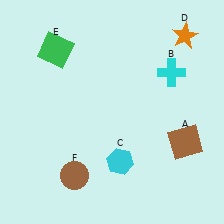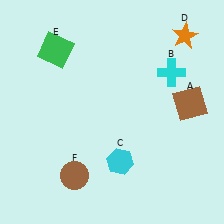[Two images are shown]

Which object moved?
The brown square (A) moved up.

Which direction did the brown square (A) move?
The brown square (A) moved up.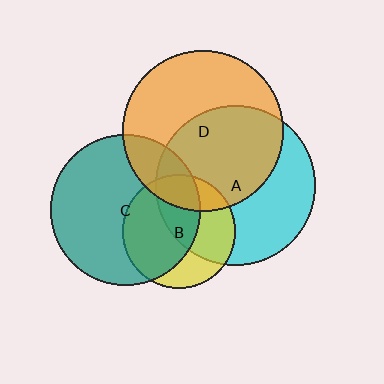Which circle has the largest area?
Circle D (orange).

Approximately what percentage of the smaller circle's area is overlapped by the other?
Approximately 50%.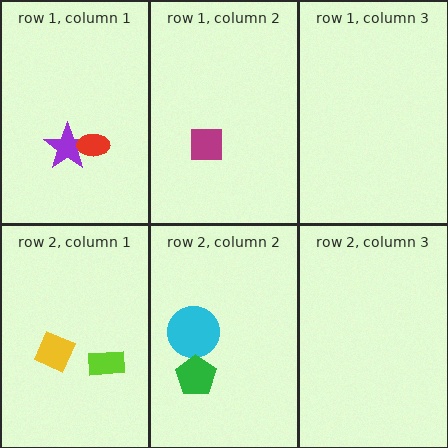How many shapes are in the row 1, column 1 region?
2.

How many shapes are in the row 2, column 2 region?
2.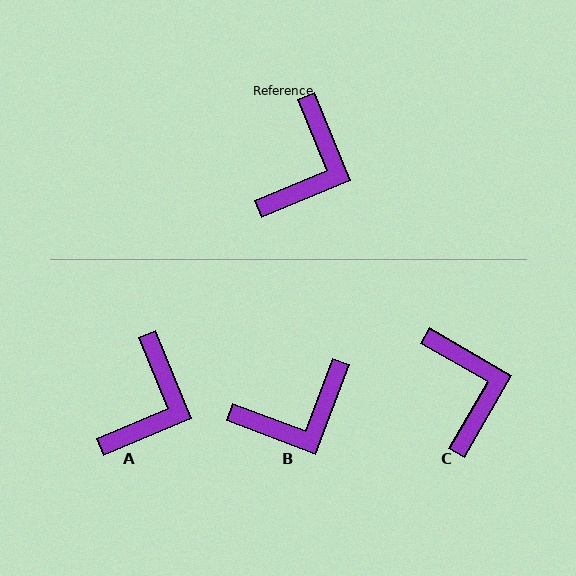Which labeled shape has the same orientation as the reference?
A.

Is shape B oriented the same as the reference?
No, it is off by about 43 degrees.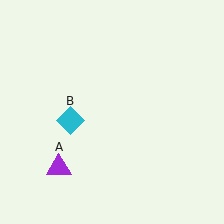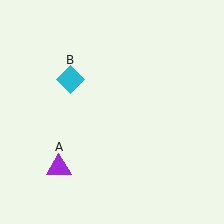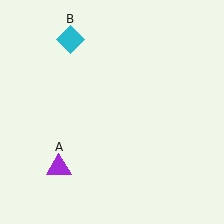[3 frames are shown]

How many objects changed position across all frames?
1 object changed position: cyan diamond (object B).